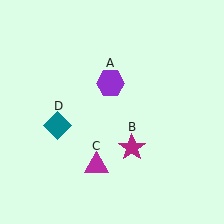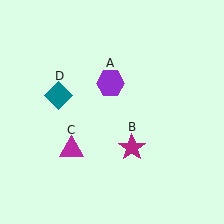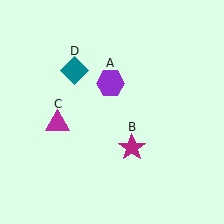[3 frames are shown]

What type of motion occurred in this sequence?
The magenta triangle (object C), teal diamond (object D) rotated clockwise around the center of the scene.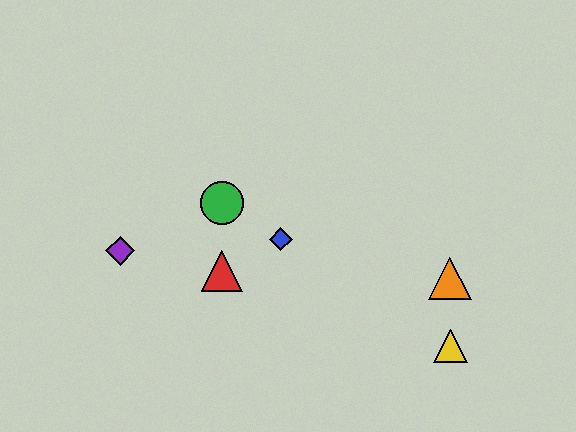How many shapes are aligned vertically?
2 shapes (the red triangle, the green circle) are aligned vertically.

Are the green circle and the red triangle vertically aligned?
Yes, both are at x≈222.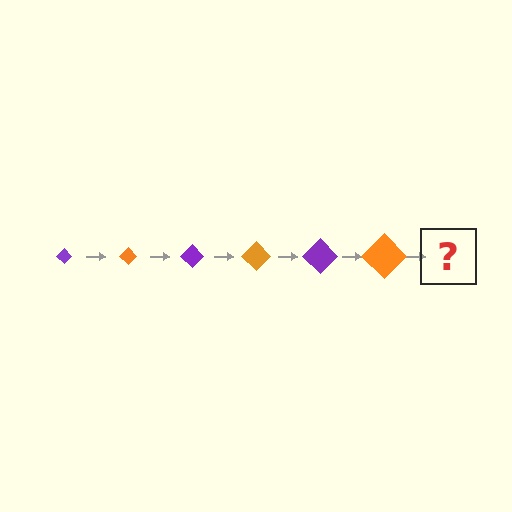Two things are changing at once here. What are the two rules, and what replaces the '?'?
The two rules are that the diamond grows larger each step and the color cycles through purple and orange. The '?' should be a purple diamond, larger than the previous one.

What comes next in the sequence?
The next element should be a purple diamond, larger than the previous one.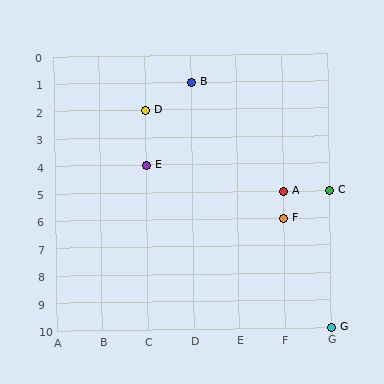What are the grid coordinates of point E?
Point E is at grid coordinates (C, 4).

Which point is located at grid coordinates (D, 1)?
Point B is at (D, 1).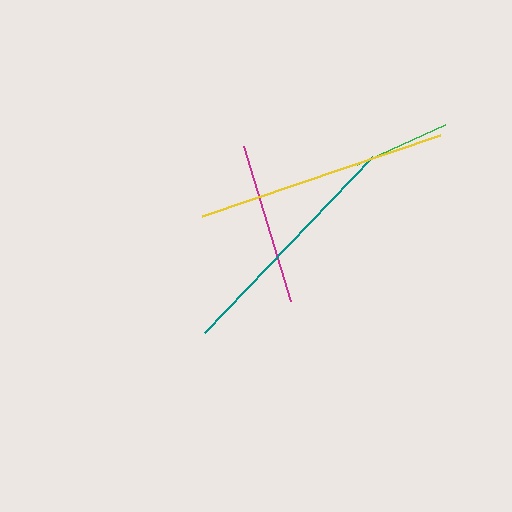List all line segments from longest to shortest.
From longest to shortest: yellow, teal, magenta, green.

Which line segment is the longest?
The yellow line is the longest at approximately 251 pixels.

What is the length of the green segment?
The green segment is approximately 97 pixels long.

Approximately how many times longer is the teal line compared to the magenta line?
The teal line is approximately 1.5 times the length of the magenta line.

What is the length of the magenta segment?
The magenta segment is approximately 162 pixels long.